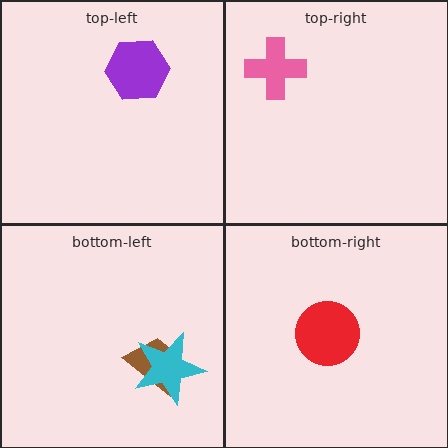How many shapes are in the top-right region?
1.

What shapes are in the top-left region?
The purple hexagon.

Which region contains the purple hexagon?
The top-left region.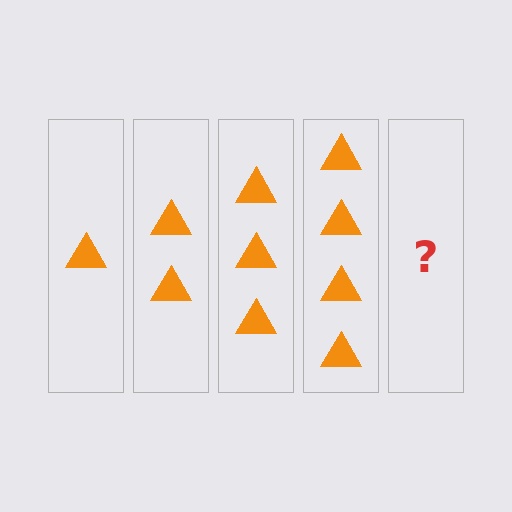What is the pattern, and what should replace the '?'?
The pattern is that each step adds one more triangle. The '?' should be 5 triangles.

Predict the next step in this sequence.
The next step is 5 triangles.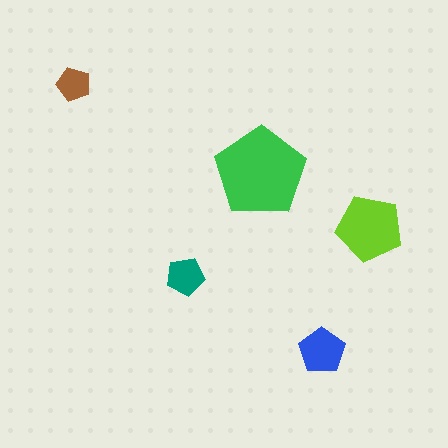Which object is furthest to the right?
The lime pentagon is rightmost.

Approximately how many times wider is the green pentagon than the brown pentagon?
About 2.5 times wider.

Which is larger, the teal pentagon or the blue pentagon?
The blue one.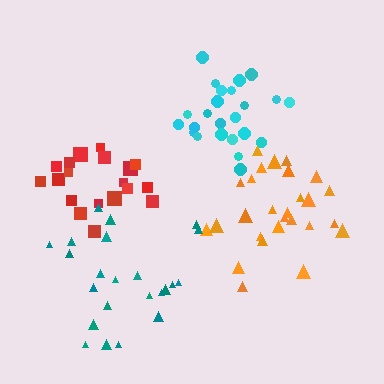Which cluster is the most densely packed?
Cyan.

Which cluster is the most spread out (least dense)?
Teal.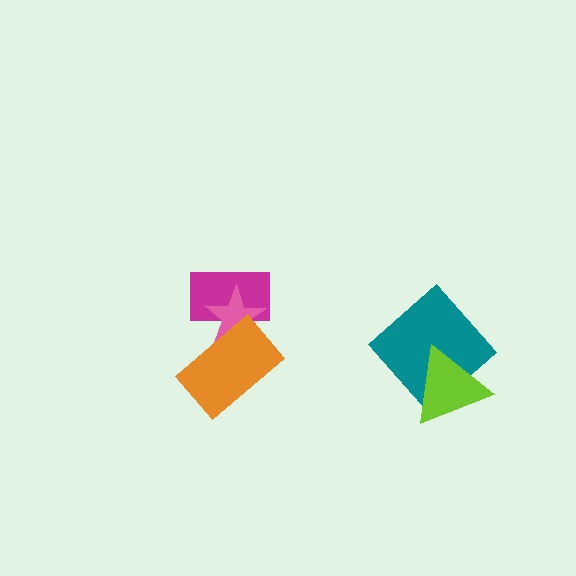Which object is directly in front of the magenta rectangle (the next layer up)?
The pink star is directly in front of the magenta rectangle.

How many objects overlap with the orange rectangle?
2 objects overlap with the orange rectangle.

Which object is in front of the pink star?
The orange rectangle is in front of the pink star.